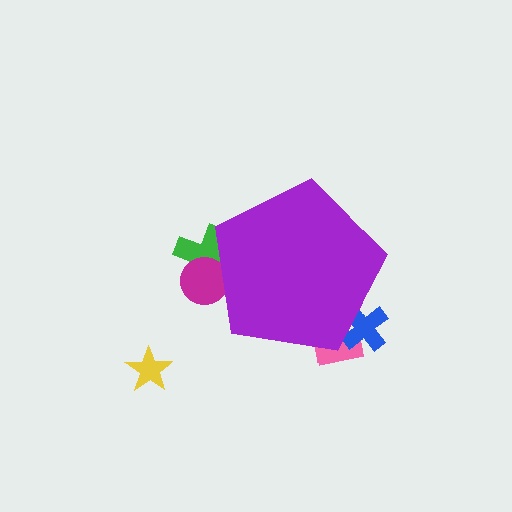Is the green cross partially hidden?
Yes, the green cross is partially hidden behind the purple pentagon.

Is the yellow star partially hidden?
No, the yellow star is fully visible.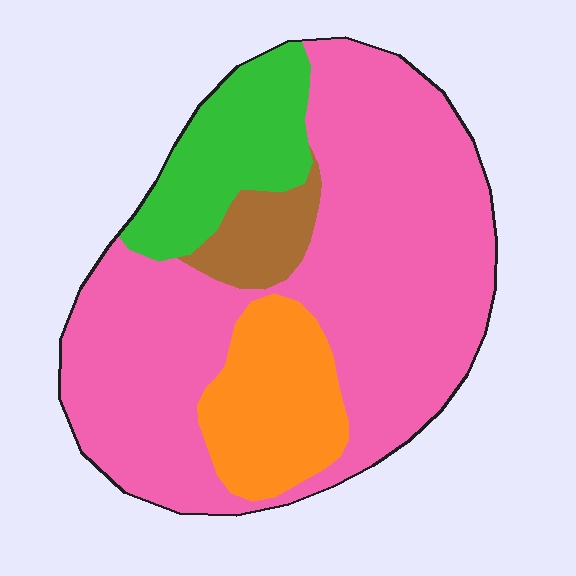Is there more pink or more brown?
Pink.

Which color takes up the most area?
Pink, at roughly 65%.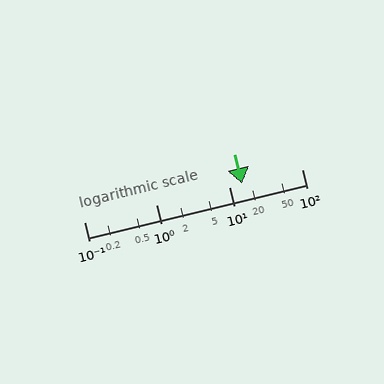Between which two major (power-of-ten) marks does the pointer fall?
The pointer is between 10 and 100.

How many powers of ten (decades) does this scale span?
The scale spans 3 decades, from 0.1 to 100.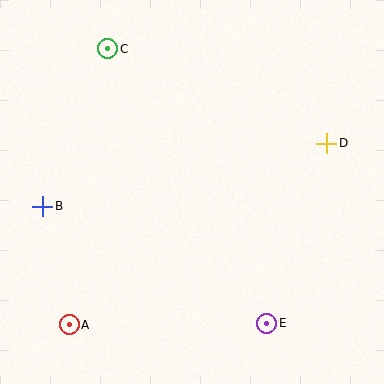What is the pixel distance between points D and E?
The distance between D and E is 190 pixels.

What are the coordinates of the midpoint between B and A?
The midpoint between B and A is at (56, 266).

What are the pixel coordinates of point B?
Point B is at (43, 206).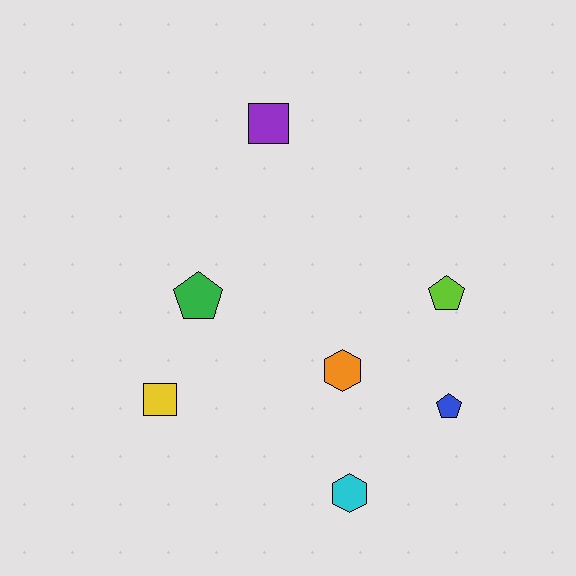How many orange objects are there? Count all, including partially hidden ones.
There is 1 orange object.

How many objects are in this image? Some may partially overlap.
There are 7 objects.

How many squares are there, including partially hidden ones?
There are 2 squares.